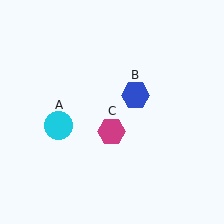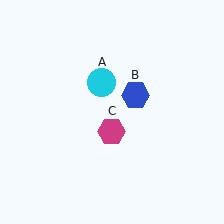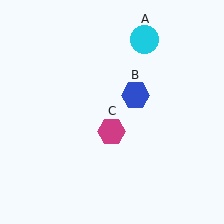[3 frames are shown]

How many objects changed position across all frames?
1 object changed position: cyan circle (object A).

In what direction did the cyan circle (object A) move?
The cyan circle (object A) moved up and to the right.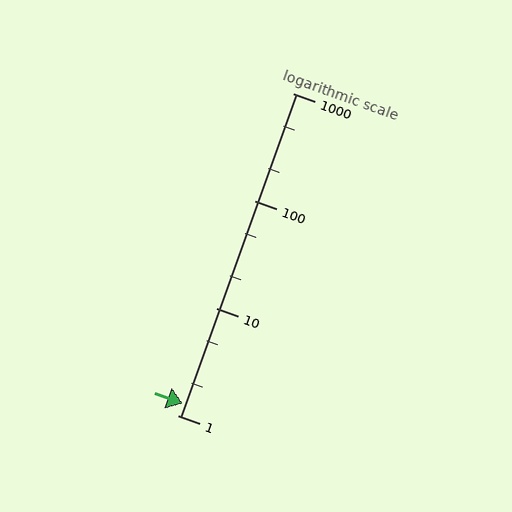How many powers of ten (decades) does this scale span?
The scale spans 3 decades, from 1 to 1000.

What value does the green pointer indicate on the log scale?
The pointer indicates approximately 1.3.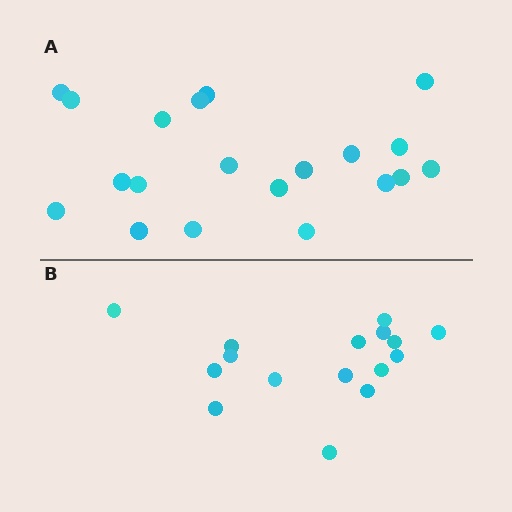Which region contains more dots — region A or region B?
Region A (the top region) has more dots.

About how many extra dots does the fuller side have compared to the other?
Region A has about 4 more dots than region B.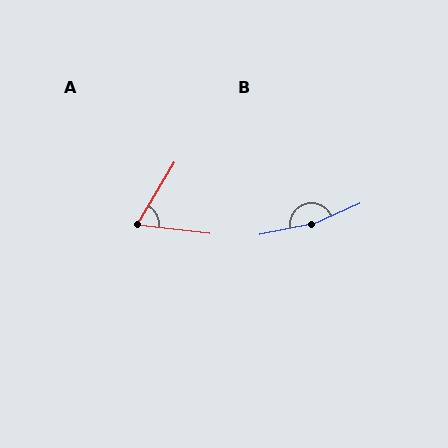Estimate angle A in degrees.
Approximately 66 degrees.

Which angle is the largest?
B, at approximately 167 degrees.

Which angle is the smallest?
A, at approximately 66 degrees.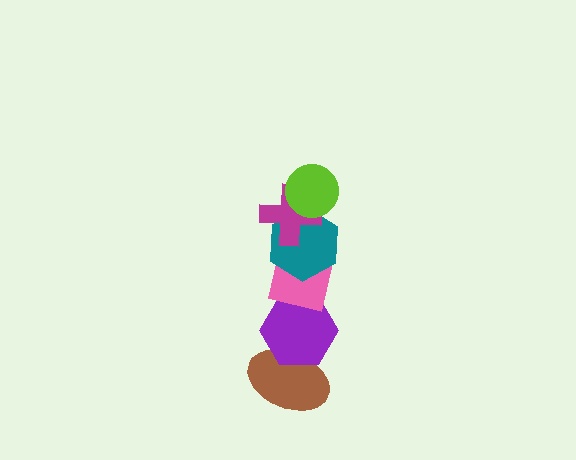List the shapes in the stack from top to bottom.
From top to bottom: the lime circle, the magenta cross, the teal hexagon, the pink square, the purple hexagon, the brown ellipse.